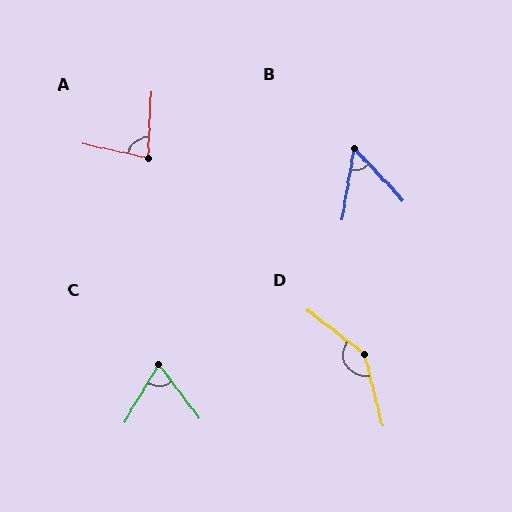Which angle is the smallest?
B, at approximately 53 degrees.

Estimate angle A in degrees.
Approximately 80 degrees.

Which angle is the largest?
D, at approximately 142 degrees.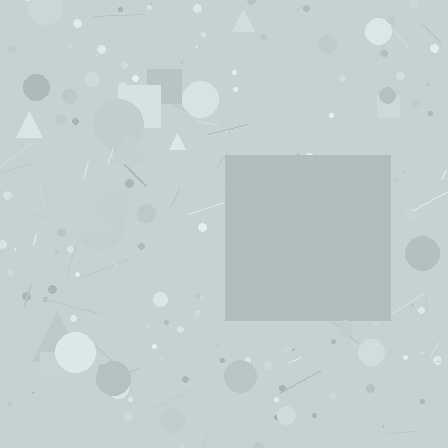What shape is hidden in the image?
A square is hidden in the image.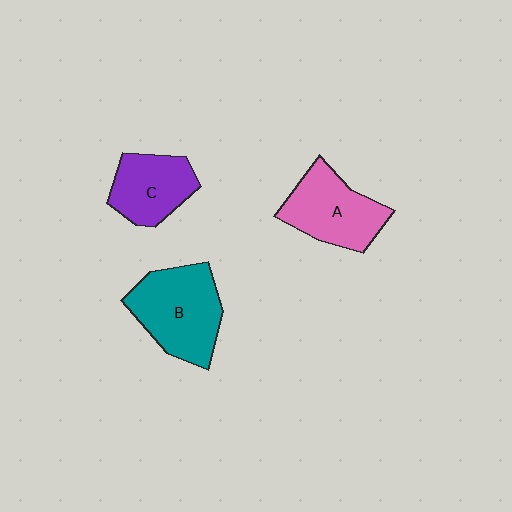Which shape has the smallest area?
Shape C (purple).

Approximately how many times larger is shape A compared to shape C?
Approximately 1.2 times.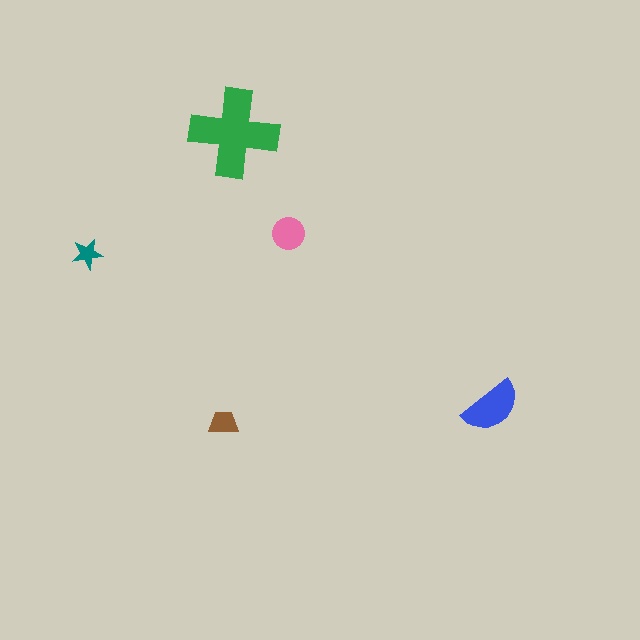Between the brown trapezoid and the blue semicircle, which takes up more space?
The blue semicircle.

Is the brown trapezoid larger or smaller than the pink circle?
Smaller.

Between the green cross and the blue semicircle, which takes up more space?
The green cross.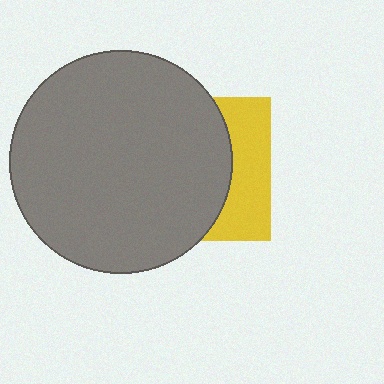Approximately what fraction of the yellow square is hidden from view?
Roughly 67% of the yellow square is hidden behind the gray circle.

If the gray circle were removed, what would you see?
You would see the complete yellow square.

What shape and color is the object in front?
The object in front is a gray circle.